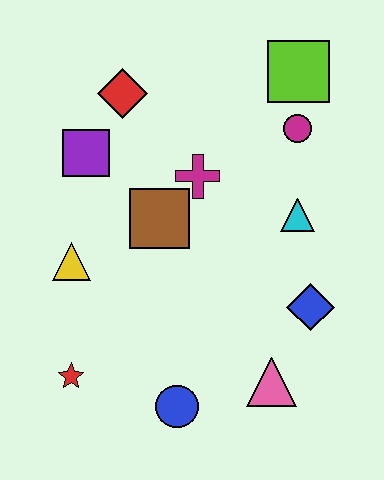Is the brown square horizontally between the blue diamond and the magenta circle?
No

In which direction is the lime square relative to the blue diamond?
The lime square is above the blue diamond.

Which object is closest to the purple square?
The red diamond is closest to the purple square.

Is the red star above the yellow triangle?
No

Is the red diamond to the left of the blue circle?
Yes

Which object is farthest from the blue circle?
The lime square is farthest from the blue circle.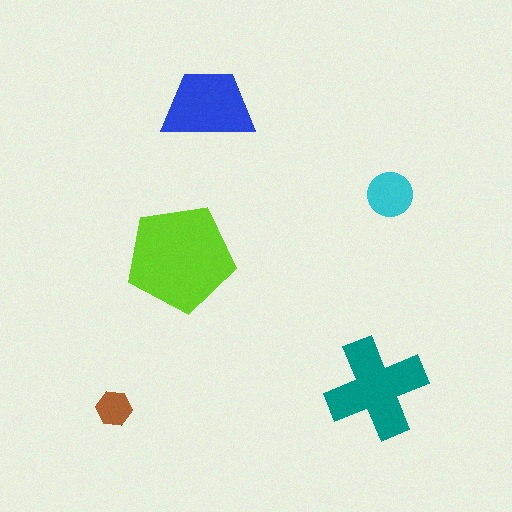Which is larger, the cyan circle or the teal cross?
The teal cross.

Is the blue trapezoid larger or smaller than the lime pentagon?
Smaller.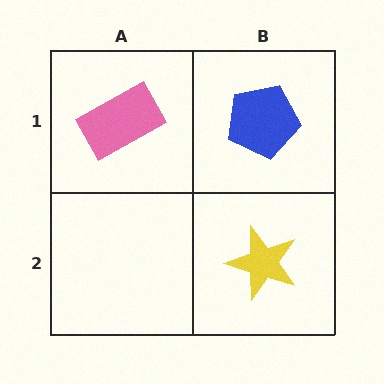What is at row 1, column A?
A pink rectangle.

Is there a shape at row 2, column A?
No, that cell is empty.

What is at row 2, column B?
A yellow star.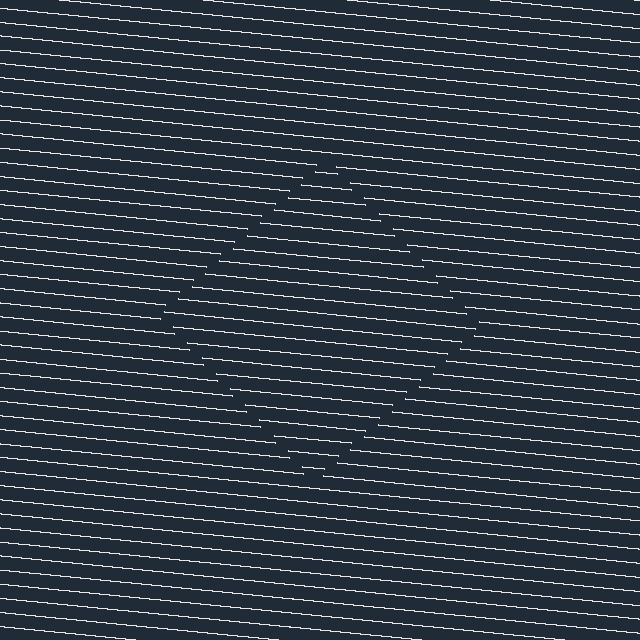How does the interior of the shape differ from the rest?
The interior of the shape contains the same grating, shifted by half a period — the contour is defined by the phase discontinuity where line-ends from the inner and outer gratings abut.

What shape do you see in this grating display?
An illusory square. The interior of the shape contains the same grating, shifted by half a period — the contour is defined by the phase discontinuity where line-ends from the inner and outer gratings abut.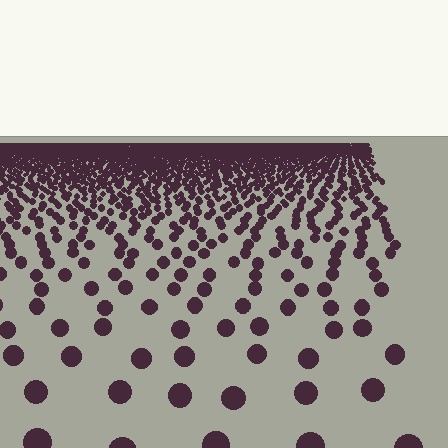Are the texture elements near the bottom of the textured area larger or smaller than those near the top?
Larger. Near the bottom, elements are closer to the viewer and appear at a bigger on-screen size.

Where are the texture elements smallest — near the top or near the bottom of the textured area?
Near the top.